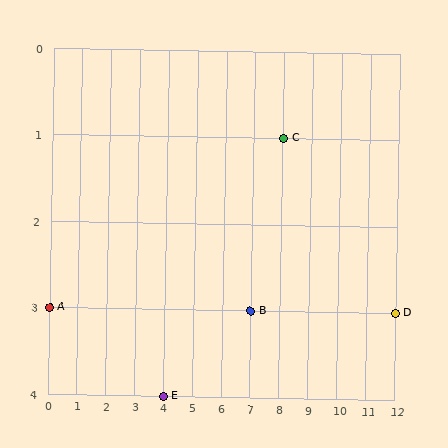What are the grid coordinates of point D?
Point D is at grid coordinates (12, 3).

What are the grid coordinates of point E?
Point E is at grid coordinates (4, 4).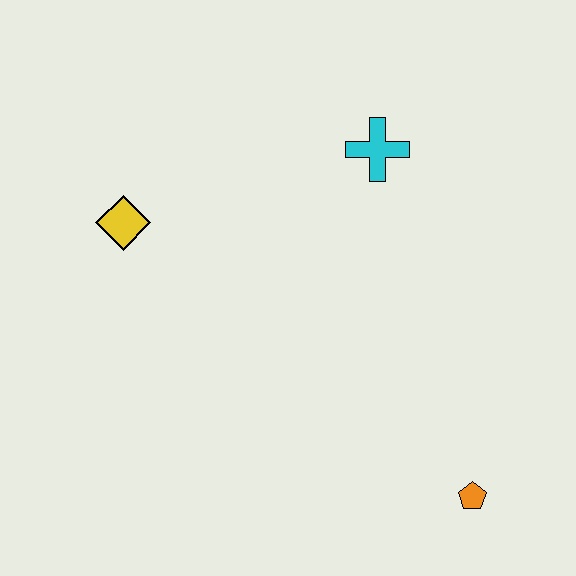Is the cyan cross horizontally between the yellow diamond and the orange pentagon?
Yes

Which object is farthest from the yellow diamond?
The orange pentagon is farthest from the yellow diamond.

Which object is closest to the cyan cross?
The yellow diamond is closest to the cyan cross.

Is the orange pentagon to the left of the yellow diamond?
No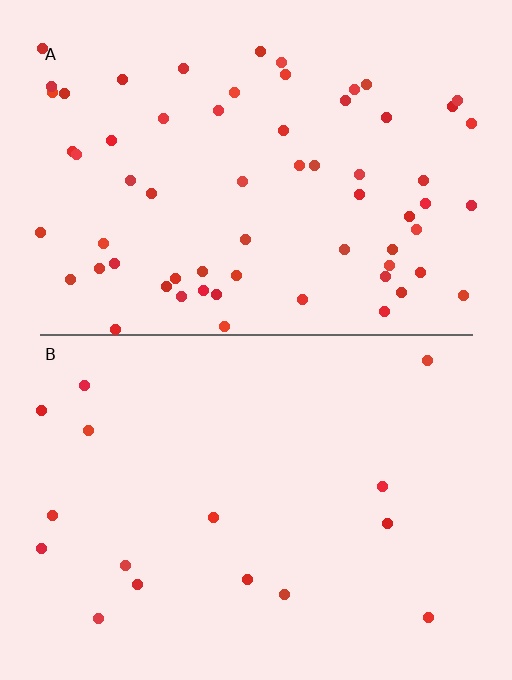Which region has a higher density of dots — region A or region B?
A (the top).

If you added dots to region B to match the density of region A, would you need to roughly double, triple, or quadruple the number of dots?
Approximately quadruple.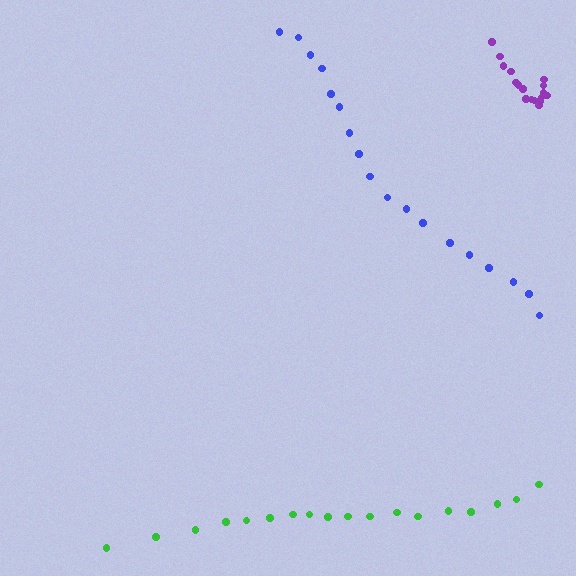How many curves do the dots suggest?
There are 3 distinct paths.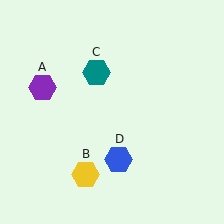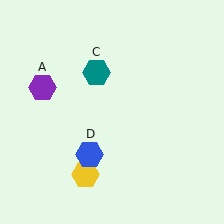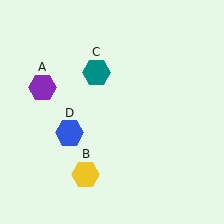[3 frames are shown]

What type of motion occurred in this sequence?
The blue hexagon (object D) rotated clockwise around the center of the scene.